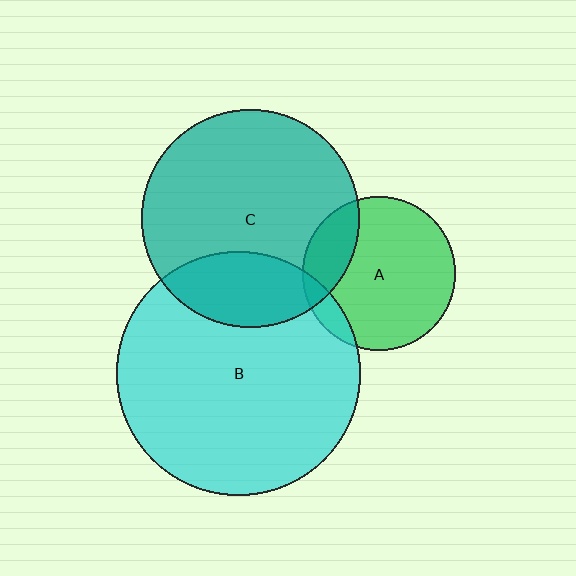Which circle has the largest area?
Circle B (cyan).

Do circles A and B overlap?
Yes.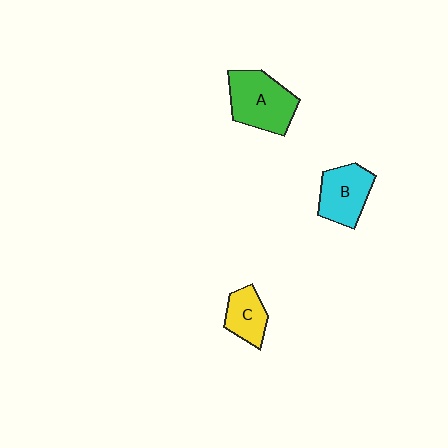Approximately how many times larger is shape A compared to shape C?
Approximately 1.8 times.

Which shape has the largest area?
Shape A (green).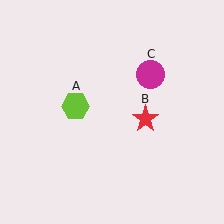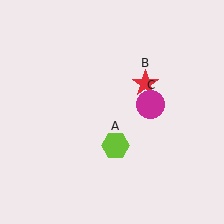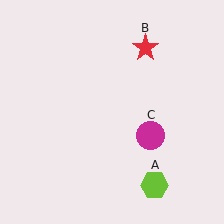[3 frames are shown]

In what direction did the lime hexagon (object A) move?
The lime hexagon (object A) moved down and to the right.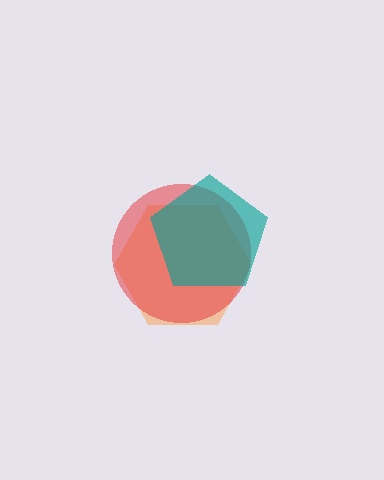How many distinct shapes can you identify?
There are 3 distinct shapes: an orange hexagon, a red circle, a teal pentagon.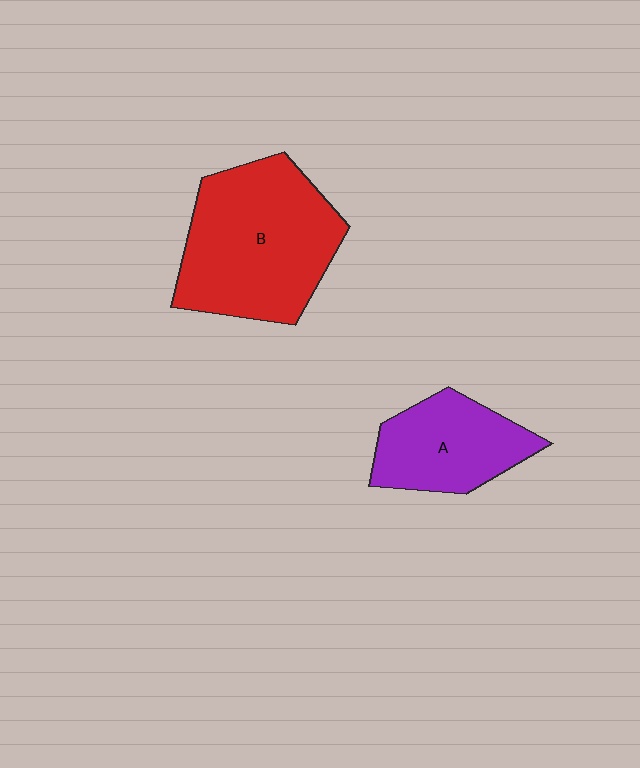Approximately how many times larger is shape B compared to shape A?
Approximately 1.7 times.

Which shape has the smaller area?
Shape A (purple).